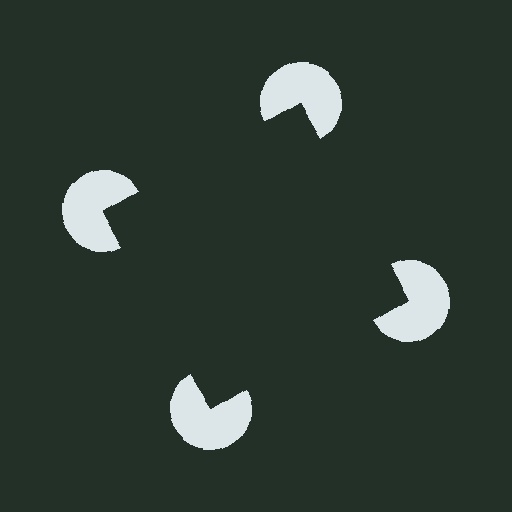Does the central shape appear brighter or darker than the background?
It typically appears slightly darker than the background, even though no actual brightness change is drawn.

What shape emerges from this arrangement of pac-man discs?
An illusory square — its edges are inferred from the aligned wedge cuts in the pac-man discs, not physically drawn.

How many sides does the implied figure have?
4 sides.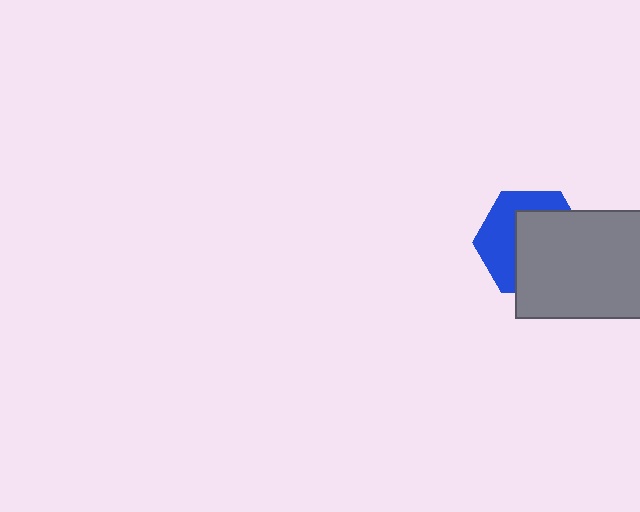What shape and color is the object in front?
The object in front is a gray rectangle.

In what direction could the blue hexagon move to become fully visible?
The blue hexagon could move toward the upper-left. That would shift it out from behind the gray rectangle entirely.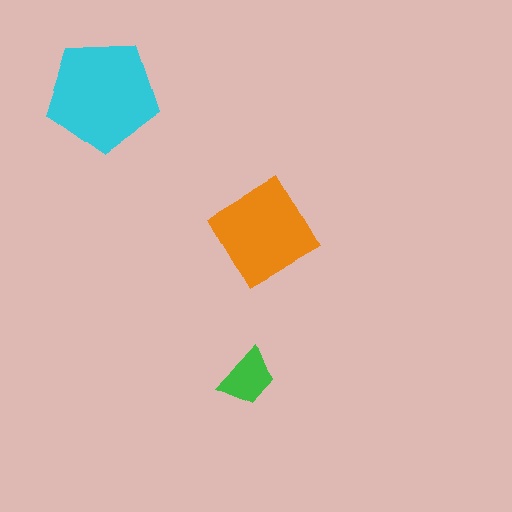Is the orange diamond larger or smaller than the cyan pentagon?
Smaller.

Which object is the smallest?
The green trapezoid.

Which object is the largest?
The cyan pentagon.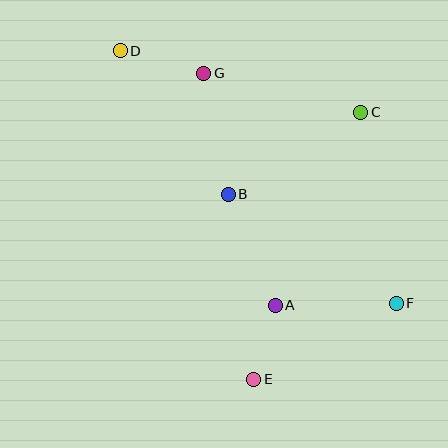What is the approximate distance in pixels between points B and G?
The distance between B and G is approximately 123 pixels.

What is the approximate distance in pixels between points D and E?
The distance between D and E is approximately 355 pixels.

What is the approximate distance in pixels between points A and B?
The distance between A and B is approximately 121 pixels.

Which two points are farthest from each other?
Points D and F are farthest from each other.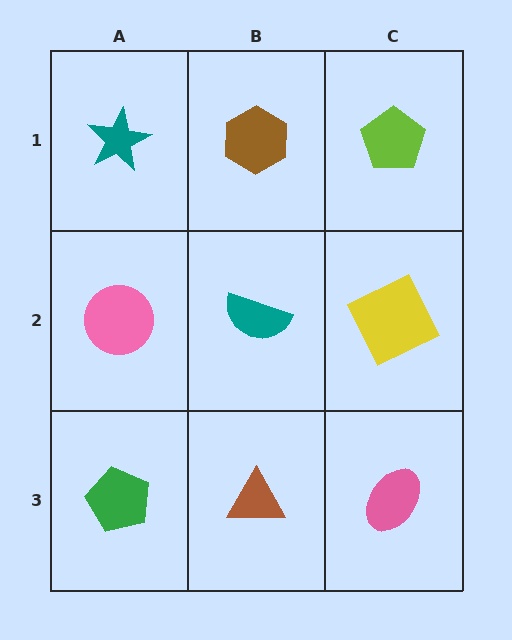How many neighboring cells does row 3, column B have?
3.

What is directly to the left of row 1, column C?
A brown hexagon.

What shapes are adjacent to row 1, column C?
A yellow square (row 2, column C), a brown hexagon (row 1, column B).